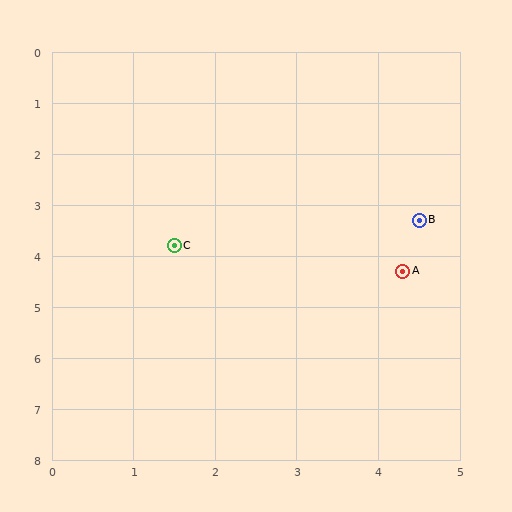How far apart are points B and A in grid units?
Points B and A are about 1.0 grid units apart.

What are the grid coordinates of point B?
Point B is at approximately (4.5, 3.3).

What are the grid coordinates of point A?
Point A is at approximately (4.3, 4.3).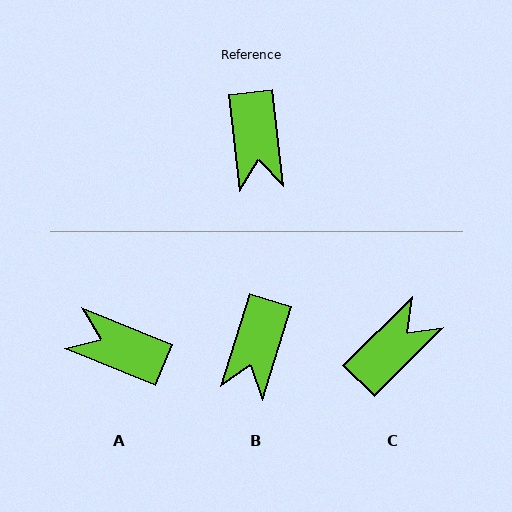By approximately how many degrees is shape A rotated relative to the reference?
Approximately 118 degrees clockwise.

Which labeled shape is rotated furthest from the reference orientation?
C, about 128 degrees away.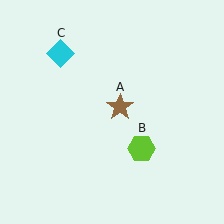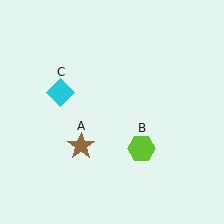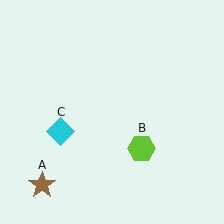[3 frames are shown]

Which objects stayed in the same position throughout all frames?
Lime hexagon (object B) remained stationary.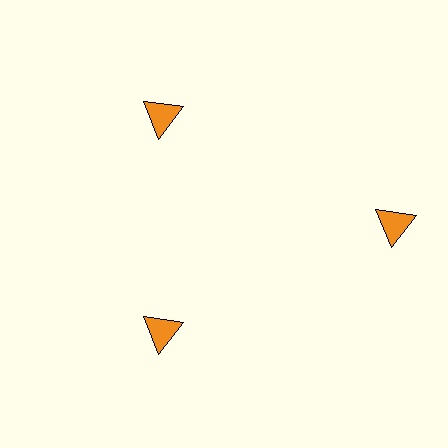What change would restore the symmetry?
The symmetry would be restored by moving it inward, back onto the ring so that all 3 triangles sit at equal angles and equal distance from the center.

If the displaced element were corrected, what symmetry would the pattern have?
It would have 3-fold rotational symmetry — the pattern would map onto itself every 120 degrees.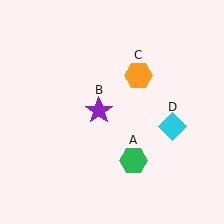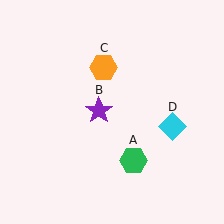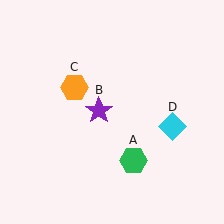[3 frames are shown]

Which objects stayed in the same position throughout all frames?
Green hexagon (object A) and purple star (object B) and cyan diamond (object D) remained stationary.